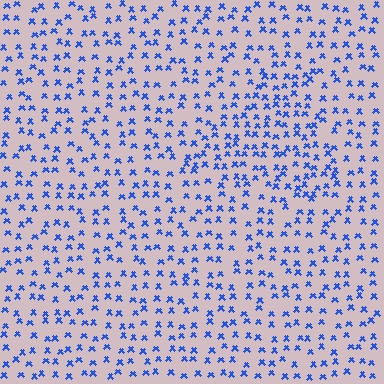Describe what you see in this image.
The image contains small blue elements arranged at two different densities. A triangle-shaped region is visible where the elements are more densely packed than the surrounding area.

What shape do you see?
I see a triangle.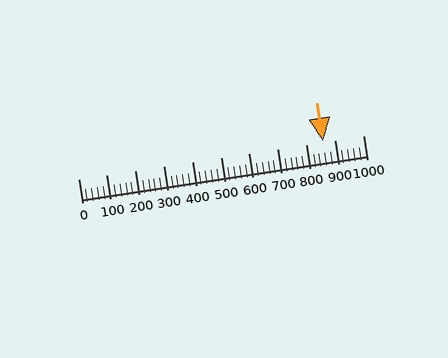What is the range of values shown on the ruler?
The ruler shows values from 0 to 1000.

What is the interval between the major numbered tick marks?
The major tick marks are spaced 100 units apart.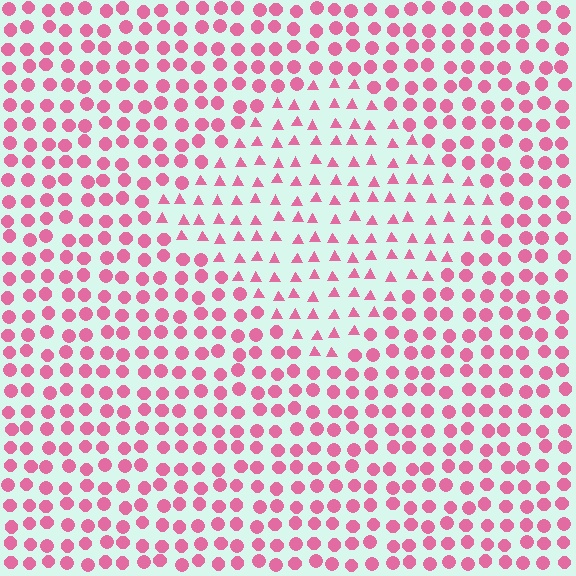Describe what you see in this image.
The image is filled with small pink elements arranged in a uniform grid. A diamond-shaped region contains triangles, while the surrounding area contains circles. The boundary is defined purely by the change in element shape.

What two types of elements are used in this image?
The image uses triangles inside the diamond region and circles outside it.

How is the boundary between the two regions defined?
The boundary is defined by a change in element shape: triangles inside vs. circles outside. All elements share the same color and spacing.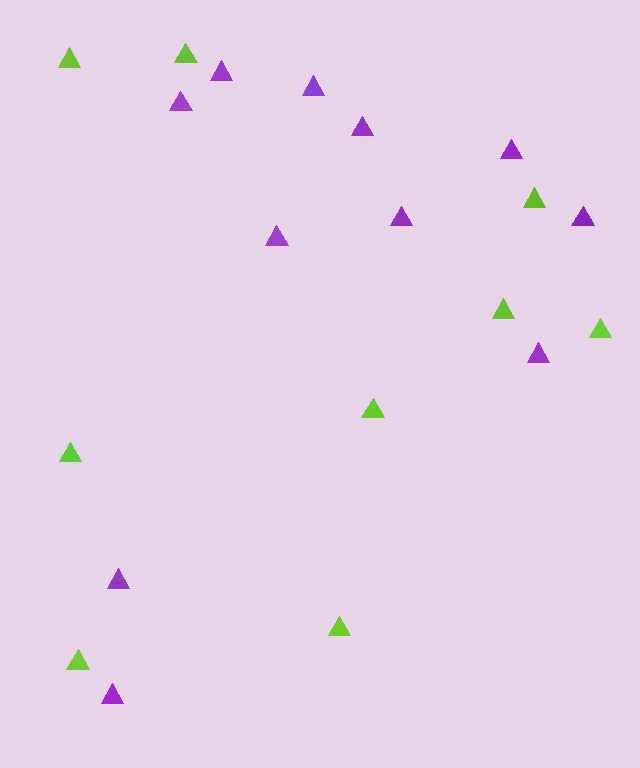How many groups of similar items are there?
There are 2 groups: one group of purple triangles (11) and one group of lime triangles (9).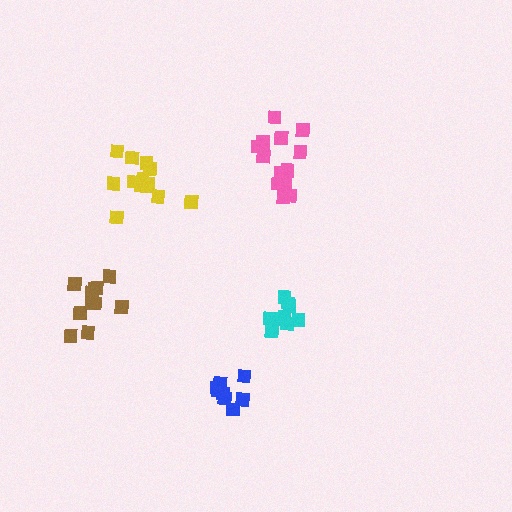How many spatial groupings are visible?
There are 5 spatial groupings.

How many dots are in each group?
Group 1: 8 dots, Group 2: 11 dots, Group 3: 9 dots, Group 4: 13 dots, Group 5: 13 dots (54 total).